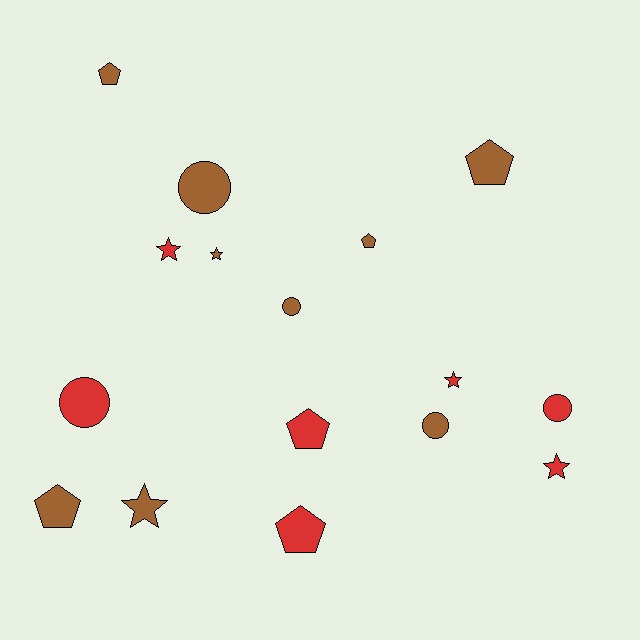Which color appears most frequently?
Brown, with 9 objects.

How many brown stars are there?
There are 2 brown stars.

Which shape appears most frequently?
Pentagon, with 6 objects.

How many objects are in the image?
There are 16 objects.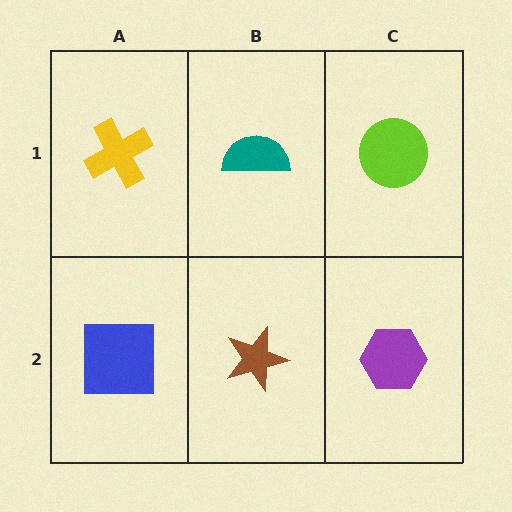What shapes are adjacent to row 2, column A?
A yellow cross (row 1, column A), a brown star (row 2, column B).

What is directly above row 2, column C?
A lime circle.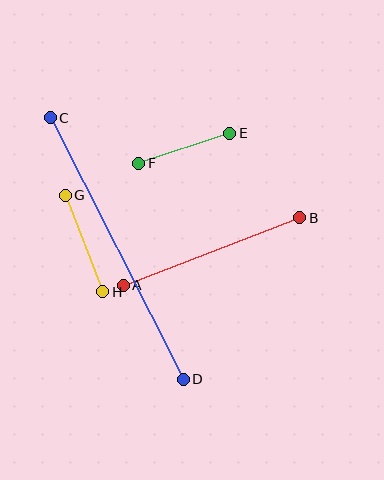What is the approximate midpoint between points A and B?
The midpoint is at approximately (211, 251) pixels.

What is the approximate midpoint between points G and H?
The midpoint is at approximately (84, 243) pixels.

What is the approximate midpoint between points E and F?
The midpoint is at approximately (184, 148) pixels.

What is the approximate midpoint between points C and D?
The midpoint is at approximately (117, 249) pixels.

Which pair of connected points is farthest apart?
Points C and D are farthest apart.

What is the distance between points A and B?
The distance is approximately 189 pixels.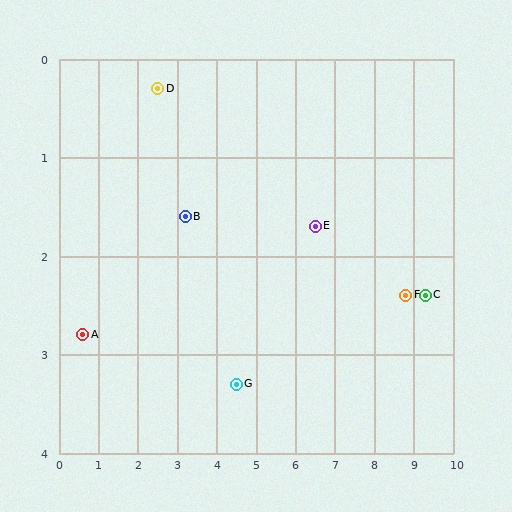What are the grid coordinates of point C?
Point C is at approximately (9.3, 2.4).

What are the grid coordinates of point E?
Point E is at approximately (6.5, 1.7).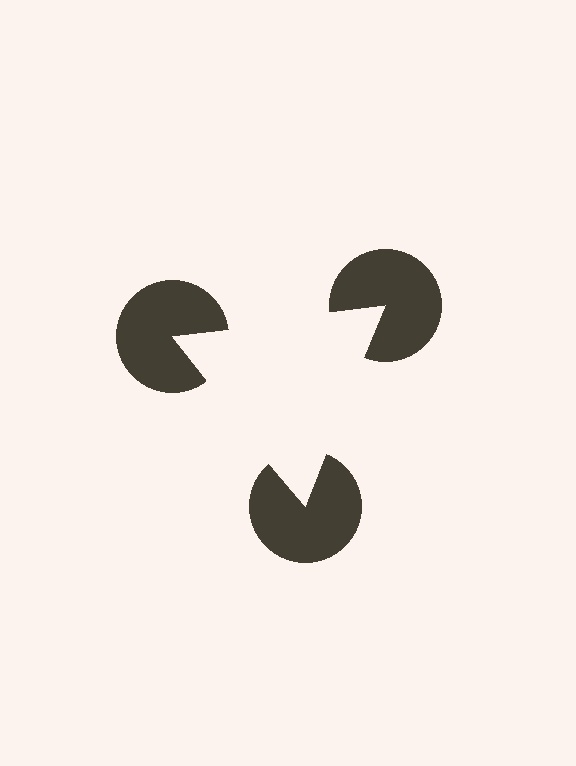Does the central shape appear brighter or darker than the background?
It typically appears slightly brighter than the background, even though no actual brightness change is drawn.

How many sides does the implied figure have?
3 sides.